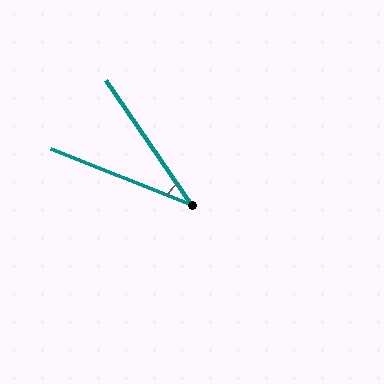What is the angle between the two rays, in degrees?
Approximately 34 degrees.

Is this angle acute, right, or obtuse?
It is acute.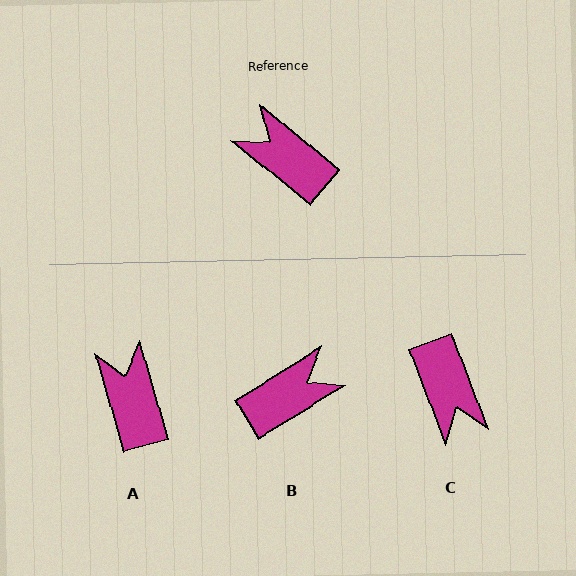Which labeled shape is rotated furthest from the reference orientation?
C, about 150 degrees away.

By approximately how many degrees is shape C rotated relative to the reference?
Approximately 150 degrees counter-clockwise.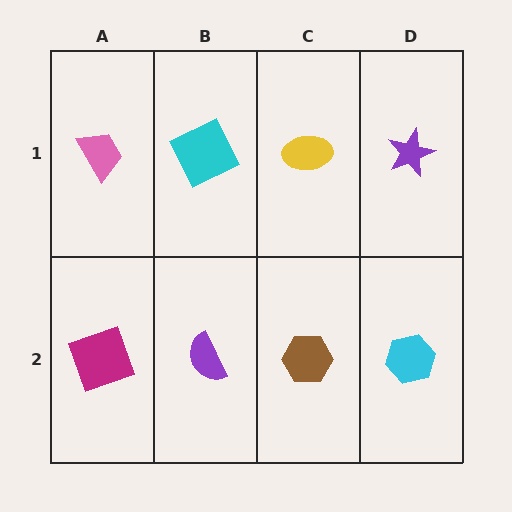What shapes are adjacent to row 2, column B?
A cyan square (row 1, column B), a magenta square (row 2, column A), a brown hexagon (row 2, column C).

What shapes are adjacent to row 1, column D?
A cyan hexagon (row 2, column D), a yellow ellipse (row 1, column C).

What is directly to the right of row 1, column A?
A cyan square.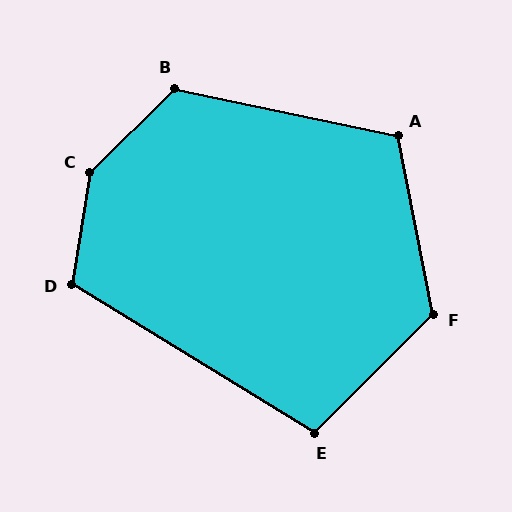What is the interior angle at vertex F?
Approximately 124 degrees (obtuse).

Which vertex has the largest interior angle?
C, at approximately 144 degrees.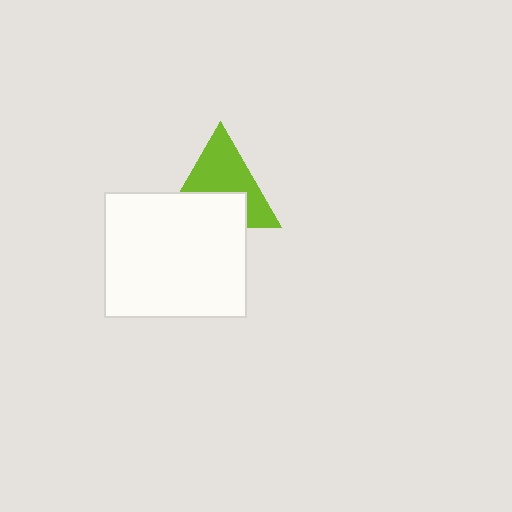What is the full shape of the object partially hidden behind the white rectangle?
The partially hidden object is a lime triangle.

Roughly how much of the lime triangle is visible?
About half of it is visible (roughly 57%).